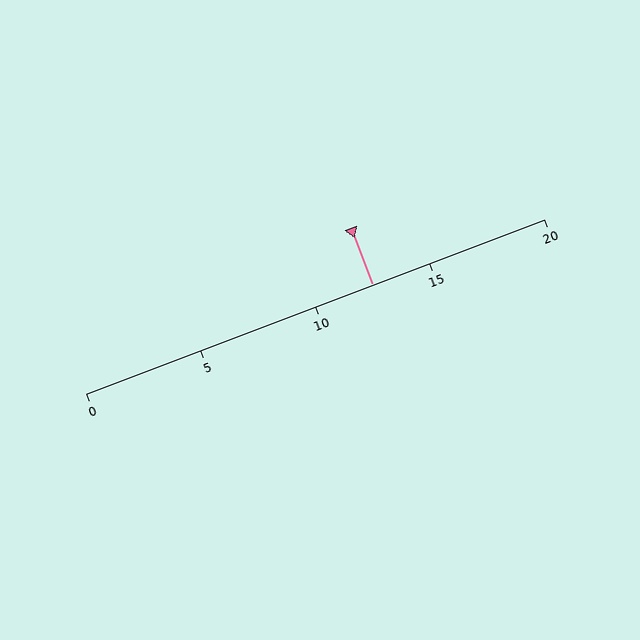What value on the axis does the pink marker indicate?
The marker indicates approximately 12.5.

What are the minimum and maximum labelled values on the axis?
The axis runs from 0 to 20.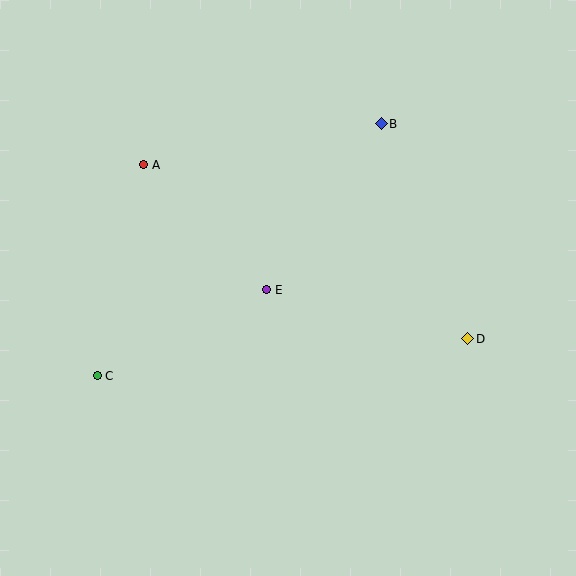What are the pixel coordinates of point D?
Point D is at (468, 339).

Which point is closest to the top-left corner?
Point A is closest to the top-left corner.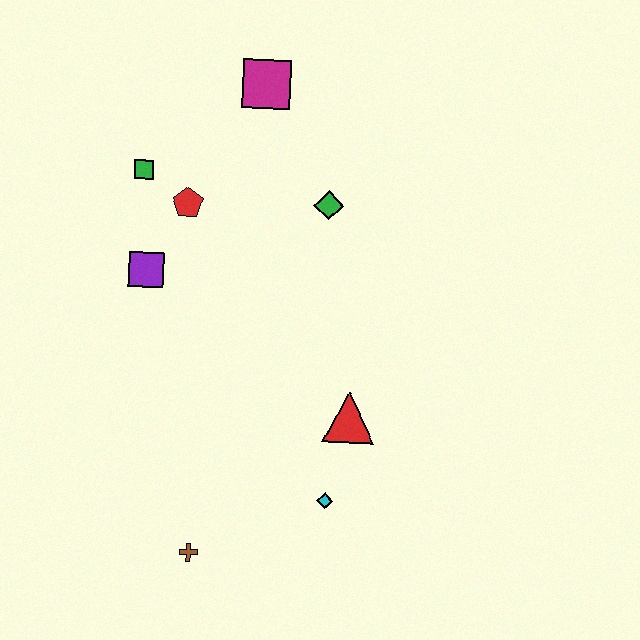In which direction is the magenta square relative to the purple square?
The magenta square is above the purple square.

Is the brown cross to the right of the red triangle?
No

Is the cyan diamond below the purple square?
Yes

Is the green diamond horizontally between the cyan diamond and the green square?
Yes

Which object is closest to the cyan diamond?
The red triangle is closest to the cyan diamond.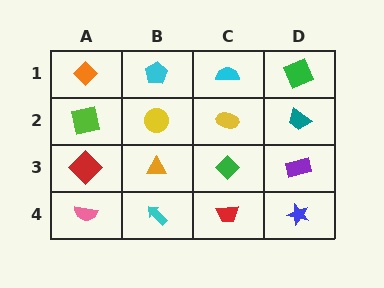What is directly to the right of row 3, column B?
A green diamond.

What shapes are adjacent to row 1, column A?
A lime square (row 2, column A), a cyan pentagon (row 1, column B).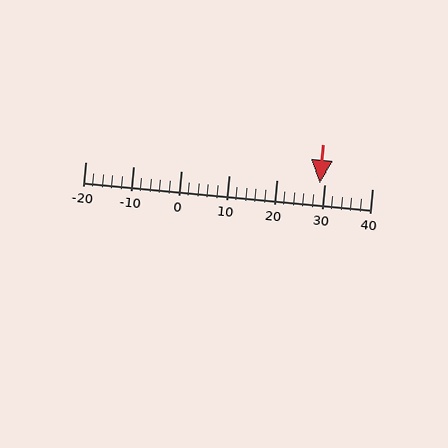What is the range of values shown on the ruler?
The ruler shows values from -20 to 40.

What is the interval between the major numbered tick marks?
The major tick marks are spaced 10 units apart.